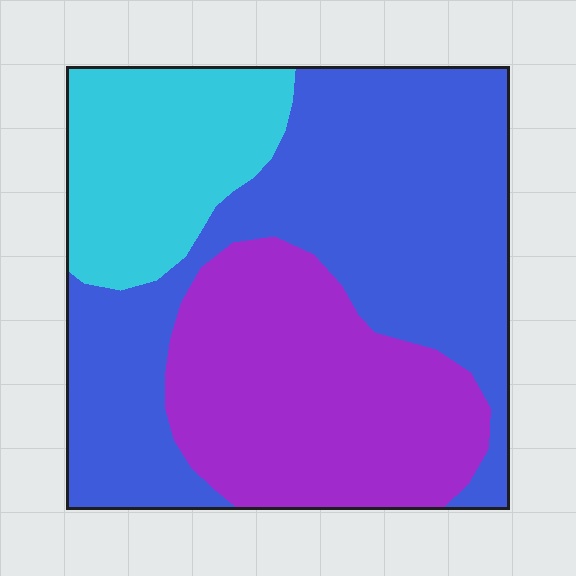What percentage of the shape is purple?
Purple takes up about one third (1/3) of the shape.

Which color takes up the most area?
Blue, at roughly 50%.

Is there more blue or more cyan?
Blue.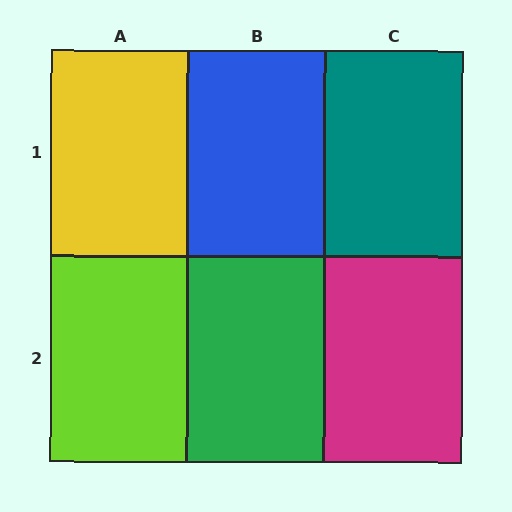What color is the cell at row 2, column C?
Magenta.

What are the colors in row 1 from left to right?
Yellow, blue, teal.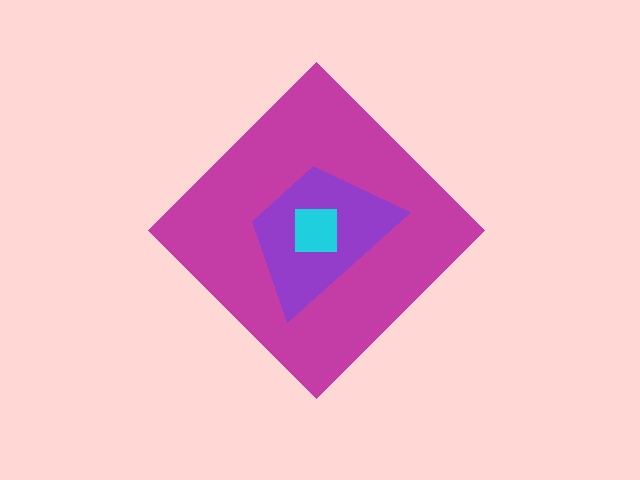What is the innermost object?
The cyan square.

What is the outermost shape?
The magenta diamond.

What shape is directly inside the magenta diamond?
The purple trapezoid.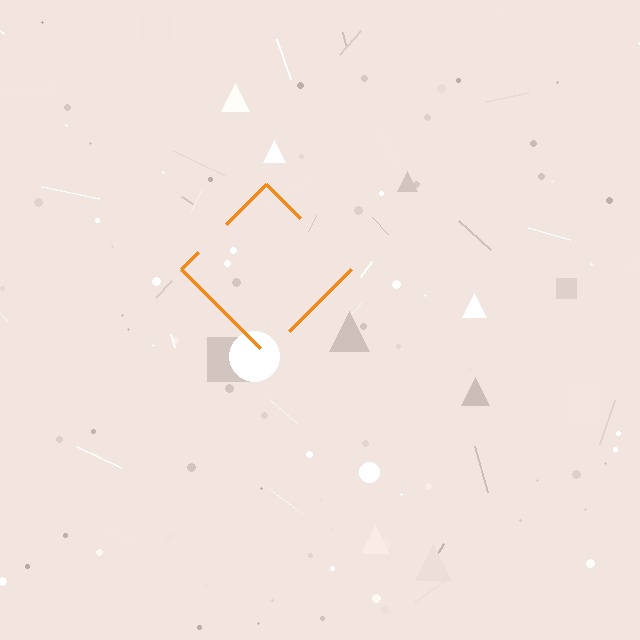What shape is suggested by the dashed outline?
The dashed outline suggests a diamond.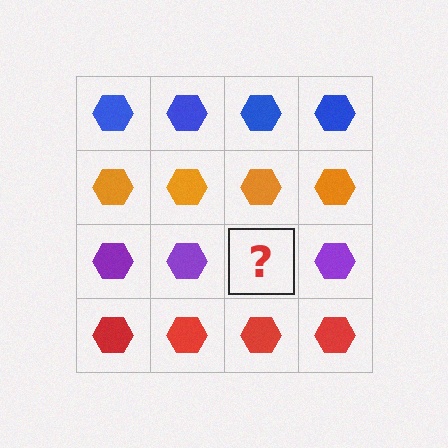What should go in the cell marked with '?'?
The missing cell should contain a purple hexagon.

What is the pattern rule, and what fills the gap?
The rule is that each row has a consistent color. The gap should be filled with a purple hexagon.